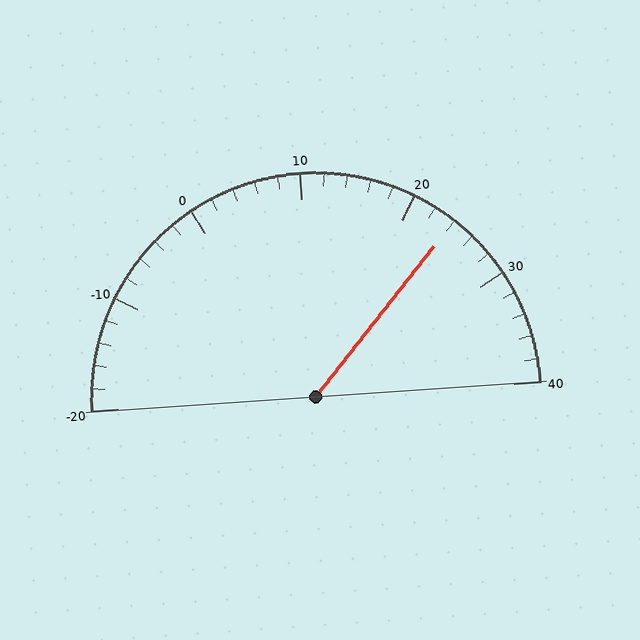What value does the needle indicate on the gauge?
The needle indicates approximately 24.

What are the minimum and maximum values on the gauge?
The gauge ranges from -20 to 40.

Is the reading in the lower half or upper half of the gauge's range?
The reading is in the upper half of the range (-20 to 40).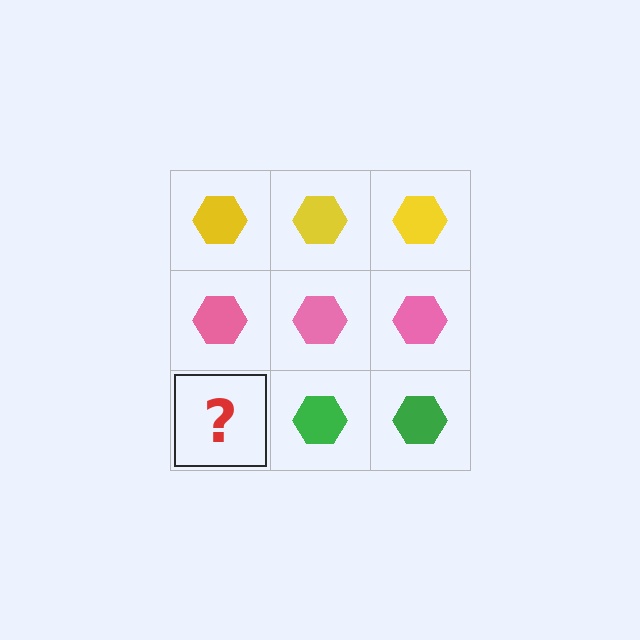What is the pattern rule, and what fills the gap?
The rule is that each row has a consistent color. The gap should be filled with a green hexagon.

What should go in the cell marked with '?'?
The missing cell should contain a green hexagon.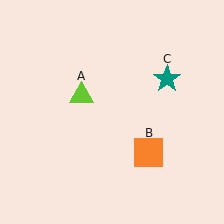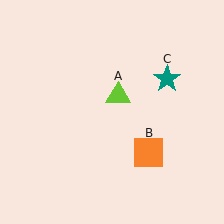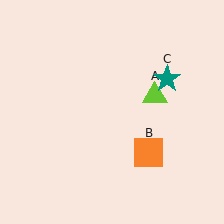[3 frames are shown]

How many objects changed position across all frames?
1 object changed position: lime triangle (object A).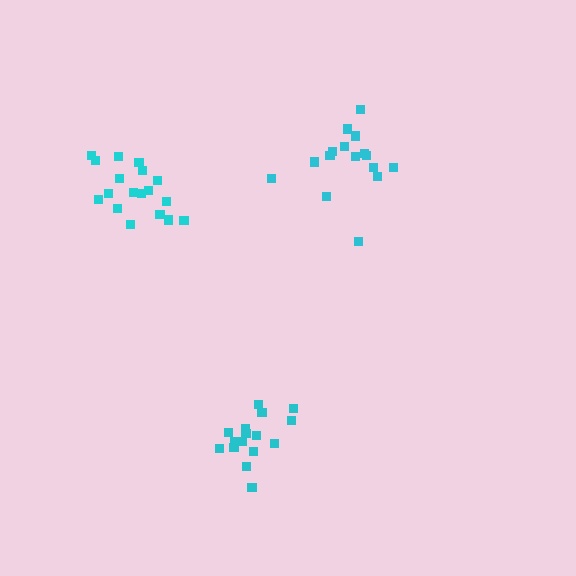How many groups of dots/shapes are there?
There are 3 groups.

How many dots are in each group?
Group 1: 16 dots, Group 2: 16 dots, Group 3: 18 dots (50 total).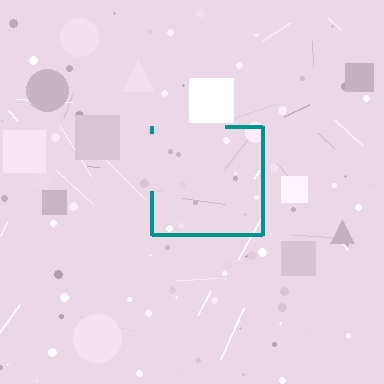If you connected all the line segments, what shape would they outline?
They would outline a square.